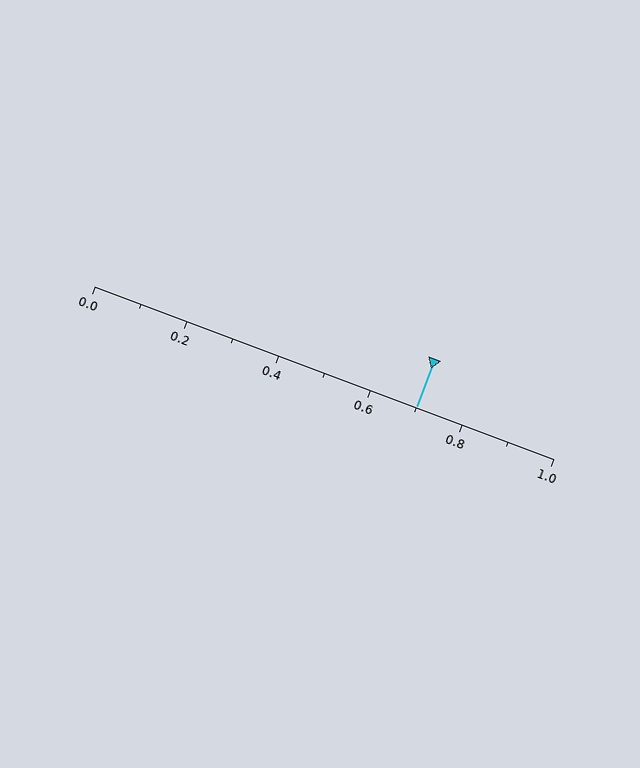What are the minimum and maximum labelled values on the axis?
The axis runs from 0.0 to 1.0.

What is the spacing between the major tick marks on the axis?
The major ticks are spaced 0.2 apart.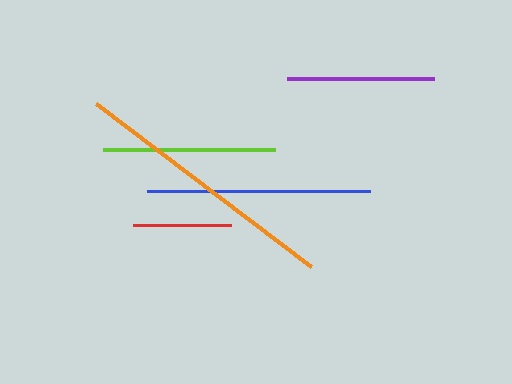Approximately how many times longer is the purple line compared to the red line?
The purple line is approximately 1.5 times the length of the red line.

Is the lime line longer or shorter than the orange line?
The orange line is longer than the lime line.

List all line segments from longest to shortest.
From longest to shortest: orange, blue, lime, purple, red.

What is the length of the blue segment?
The blue segment is approximately 223 pixels long.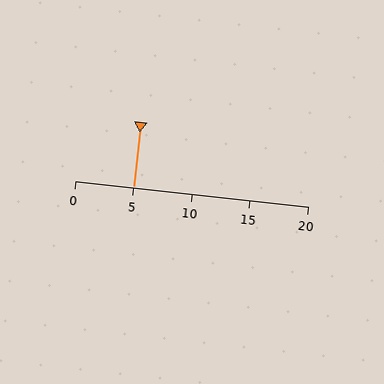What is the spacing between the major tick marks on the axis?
The major ticks are spaced 5 apart.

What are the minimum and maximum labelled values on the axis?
The axis runs from 0 to 20.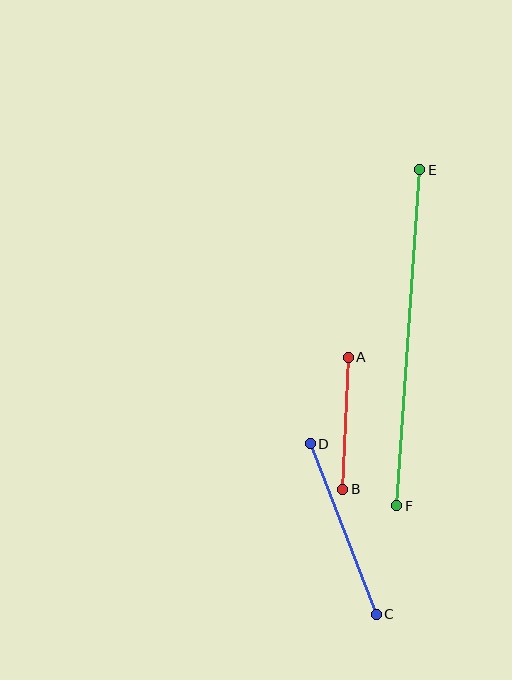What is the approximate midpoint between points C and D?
The midpoint is at approximately (343, 529) pixels.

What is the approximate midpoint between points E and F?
The midpoint is at approximately (408, 338) pixels.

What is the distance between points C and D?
The distance is approximately 183 pixels.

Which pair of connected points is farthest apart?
Points E and F are farthest apart.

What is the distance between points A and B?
The distance is approximately 132 pixels.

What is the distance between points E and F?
The distance is approximately 337 pixels.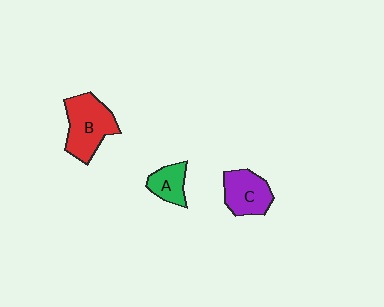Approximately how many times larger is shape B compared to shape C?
Approximately 1.4 times.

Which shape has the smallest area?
Shape A (green).